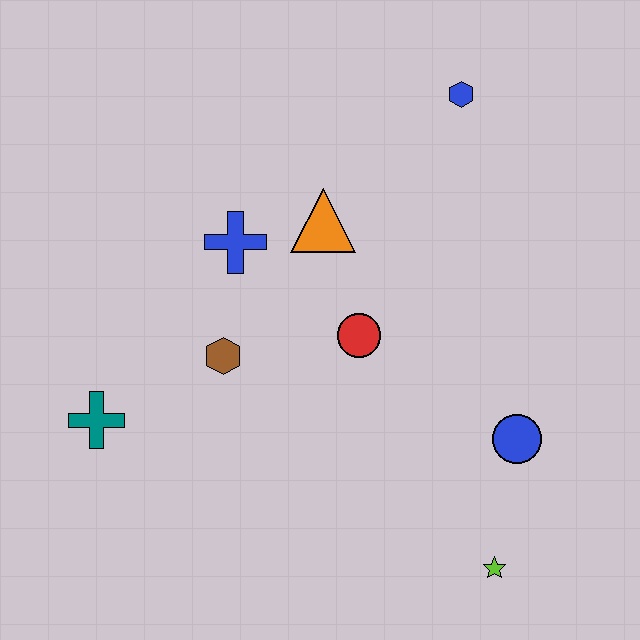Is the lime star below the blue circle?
Yes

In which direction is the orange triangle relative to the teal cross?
The orange triangle is to the right of the teal cross.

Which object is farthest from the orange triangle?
The lime star is farthest from the orange triangle.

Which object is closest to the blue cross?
The orange triangle is closest to the blue cross.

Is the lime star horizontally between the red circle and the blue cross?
No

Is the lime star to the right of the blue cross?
Yes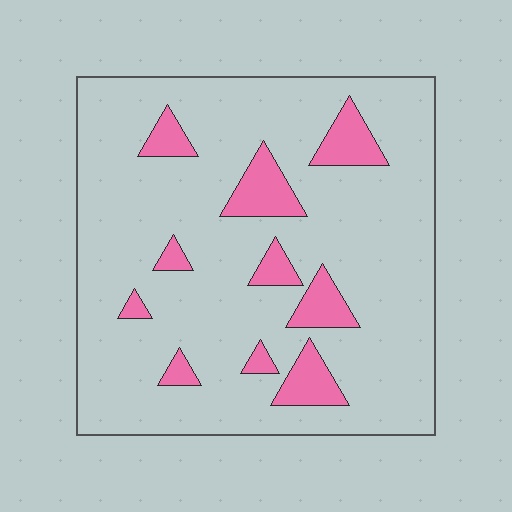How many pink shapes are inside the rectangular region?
10.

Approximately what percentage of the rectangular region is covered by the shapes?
Approximately 15%.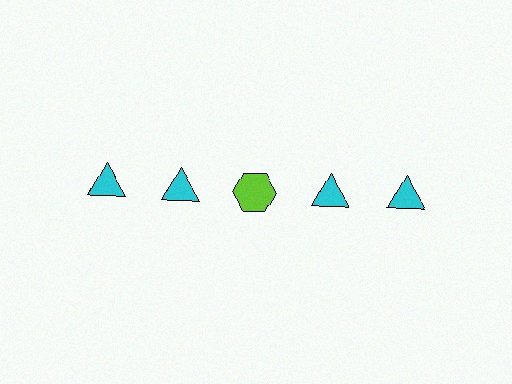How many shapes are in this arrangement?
There are 5 shapes arranged in a grid pattern.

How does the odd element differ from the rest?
It differs in both color (lime instead of cyan) and shape (hexagon instead of triangle).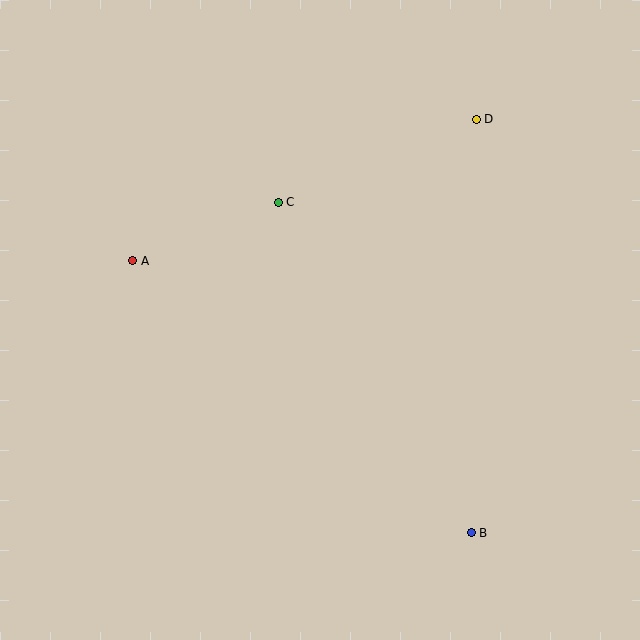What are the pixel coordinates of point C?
Point C is at (278, 202).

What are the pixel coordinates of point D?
Point D is at (476, 119).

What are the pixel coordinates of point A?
Point A is at (133, 261).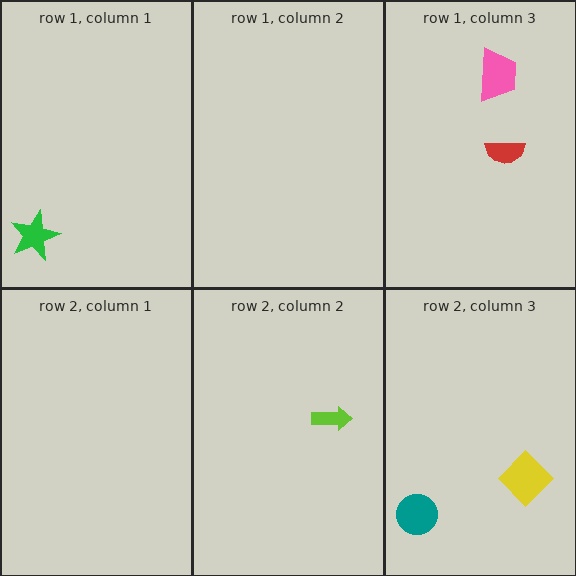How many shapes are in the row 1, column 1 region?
1.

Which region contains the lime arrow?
The row 2, column 2 region.